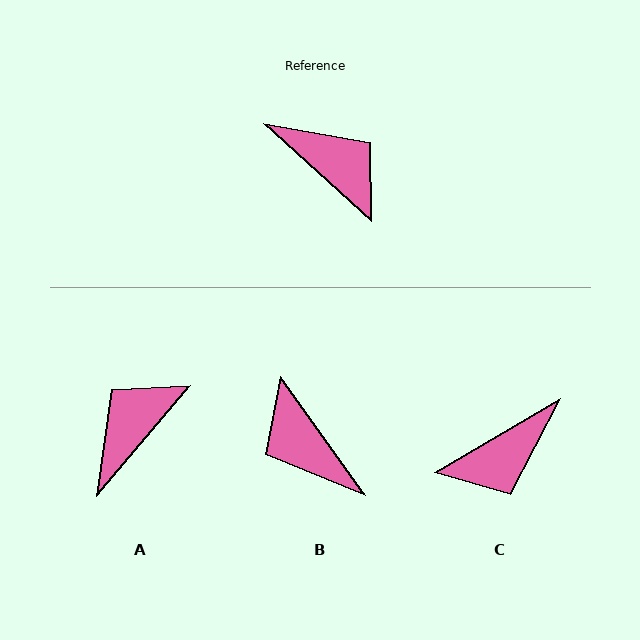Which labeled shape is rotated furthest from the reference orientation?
B, about 168 degrees away.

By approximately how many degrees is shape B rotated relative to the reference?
Approximately 168 degrees counter-clockwise.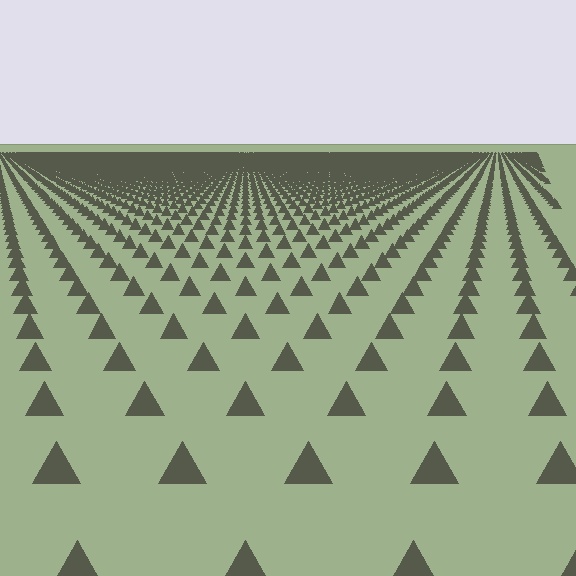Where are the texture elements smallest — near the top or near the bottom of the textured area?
Near the top.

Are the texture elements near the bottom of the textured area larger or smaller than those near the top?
Larger. Near the bottom, elements are closer to the viewer and appear at a bigger on-screen size.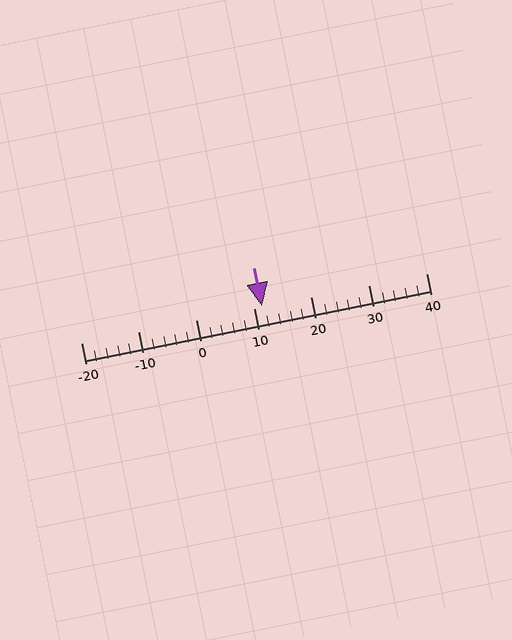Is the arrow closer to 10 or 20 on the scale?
The arrow is closer to 10.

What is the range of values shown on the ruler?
The ruler shows values from -20 to 40.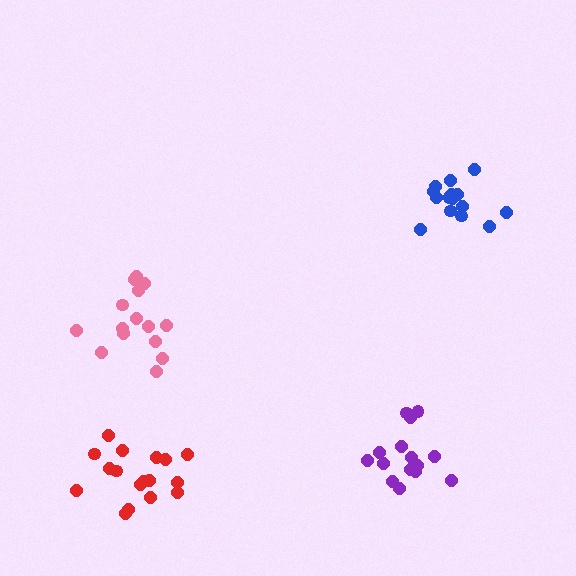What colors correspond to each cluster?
The clusters are colored: pink, red, purple, blue.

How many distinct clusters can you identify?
There are 4 distinct clusters.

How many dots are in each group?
Group 1: 15 dots, Group 2: 17 dots, Group 3: 15 dots, Group 4: 15 dots (62 total).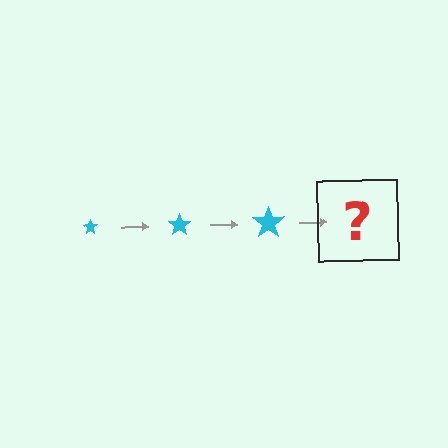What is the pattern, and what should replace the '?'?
The pattern is that the star gets progressively larger each step. The '?' should be a cyan star, larger than the previous one.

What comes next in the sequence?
The next element should be a cyan star, larger than the previous one.